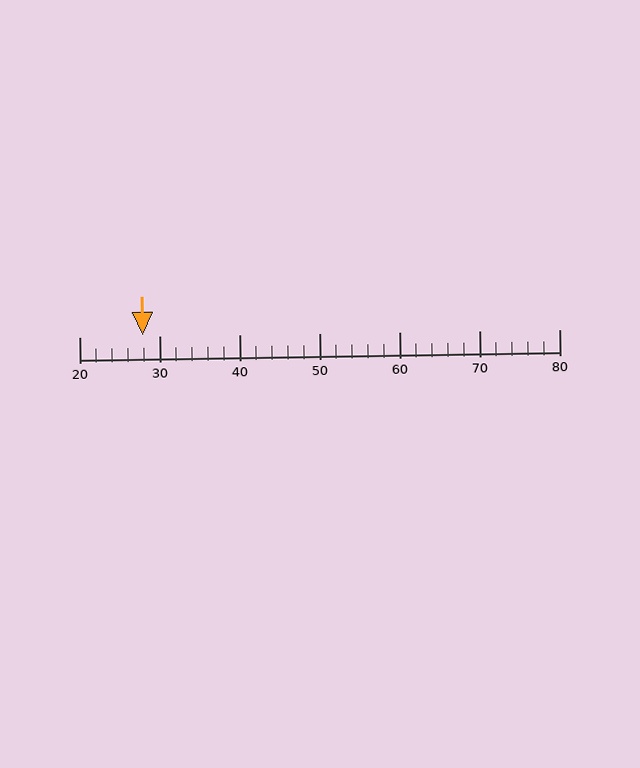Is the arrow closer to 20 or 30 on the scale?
The arrow is closer to 30.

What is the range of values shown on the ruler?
The ruler shows values from 20 to 80.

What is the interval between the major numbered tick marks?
The major tick marks are spaced 10 units apart.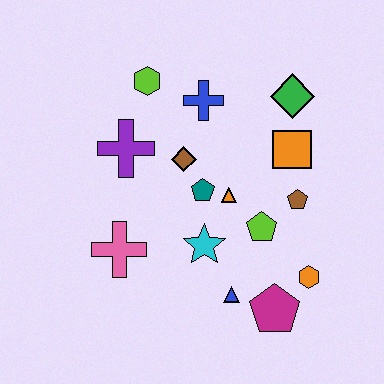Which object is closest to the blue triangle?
The magenta pentagon is closest to the blue triangle.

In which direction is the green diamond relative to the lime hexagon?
The green diamond is to the right of the lime hexagon.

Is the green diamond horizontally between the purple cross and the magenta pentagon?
No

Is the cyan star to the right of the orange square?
No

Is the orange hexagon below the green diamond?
Yes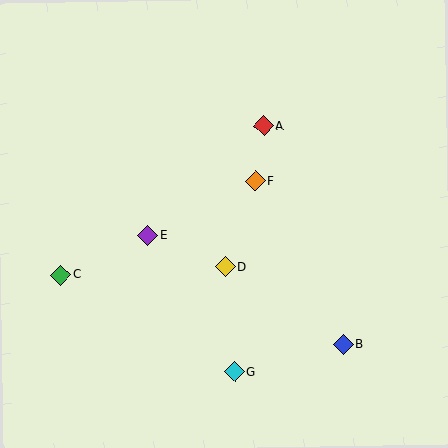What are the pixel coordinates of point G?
Point G is at (235, 372).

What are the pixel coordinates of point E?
Point E is at (148, 236).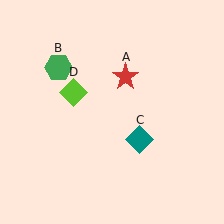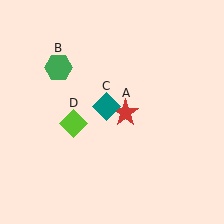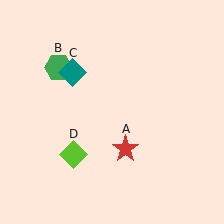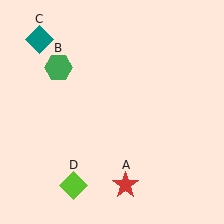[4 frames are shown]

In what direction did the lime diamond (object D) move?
The lime diamond (object D) moved down.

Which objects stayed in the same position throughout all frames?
Green hexagon (object B) remained stationary.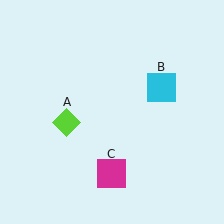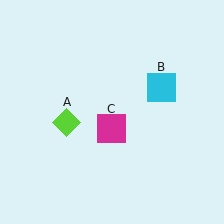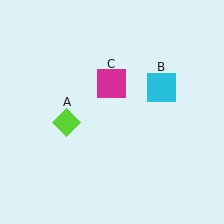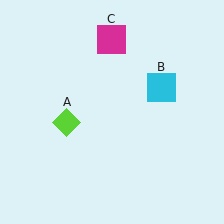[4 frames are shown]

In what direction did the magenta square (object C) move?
The magenta square (object C) moved up.